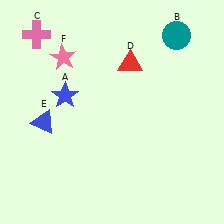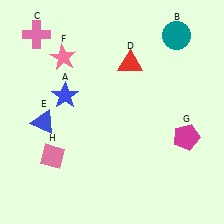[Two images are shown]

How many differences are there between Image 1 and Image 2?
There are 2 differences between the two images.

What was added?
A magenta pentagon (G), a pink diamond (H) were added in Image 2.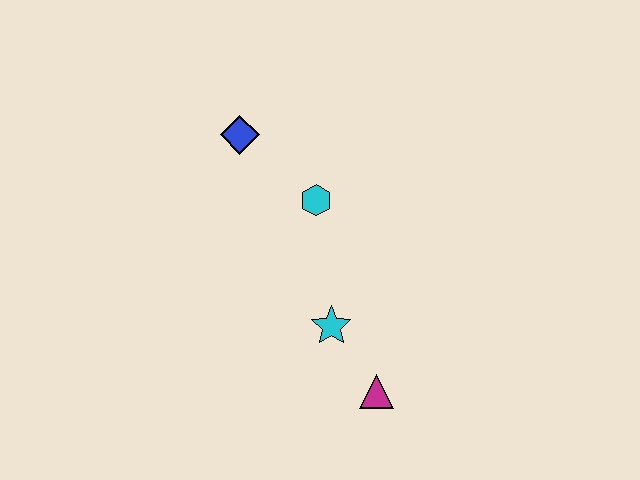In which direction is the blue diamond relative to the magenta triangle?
The blue diamond is above the magenta triangle.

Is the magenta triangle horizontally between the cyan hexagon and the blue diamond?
No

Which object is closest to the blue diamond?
The cyan hexagon is closest to the blue diamond.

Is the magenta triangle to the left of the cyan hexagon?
No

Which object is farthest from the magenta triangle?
The blue diamond is farthest from the magenta triangle.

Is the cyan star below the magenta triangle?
No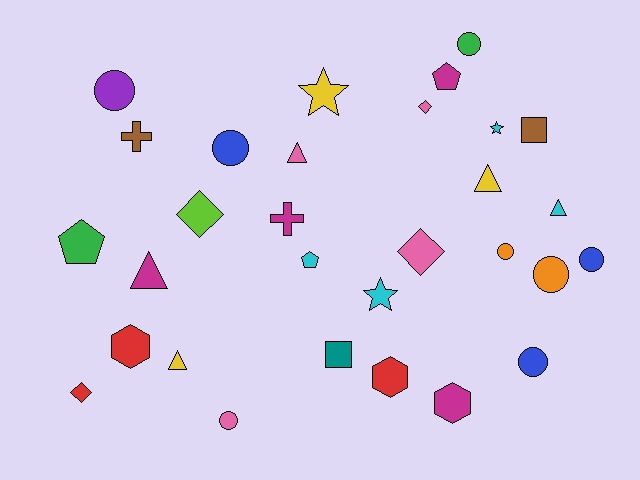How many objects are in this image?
There are 30 objects.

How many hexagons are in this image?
There are 3 hexagons.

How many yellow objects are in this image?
There are 3 yellow objects.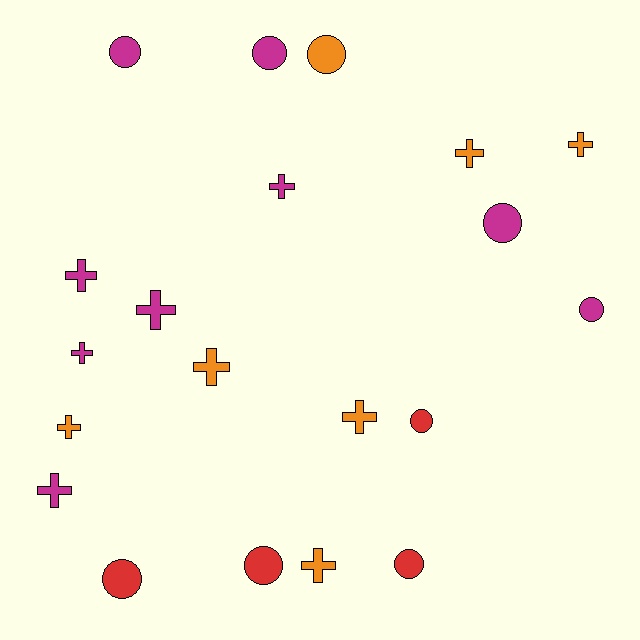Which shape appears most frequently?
Cross, with 11 objects.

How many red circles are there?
There are 4 red circles.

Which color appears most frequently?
Magenta, with 9 objects.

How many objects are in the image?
There are 20 objects.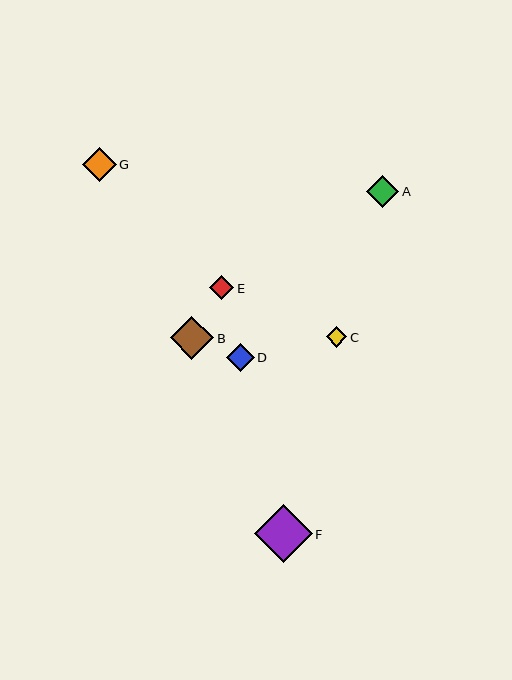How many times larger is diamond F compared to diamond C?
Diamond F is approximately 2.8 times the size of diamond C.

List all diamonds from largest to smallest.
From largest to smallest: F, B, G, A, D, E, C.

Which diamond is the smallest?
Diamond C is the smallest with a size of approximately 20 pixels.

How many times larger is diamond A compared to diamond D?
Diamond A is approximately 1.2 times the size of diamond D.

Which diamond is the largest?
Diamond F is the largest with a size of approximately 57 pixels.